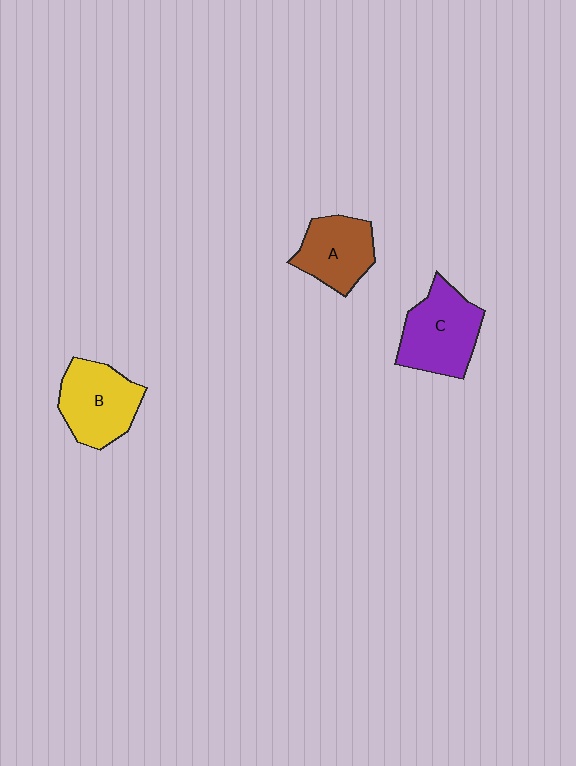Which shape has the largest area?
Shape C (purple).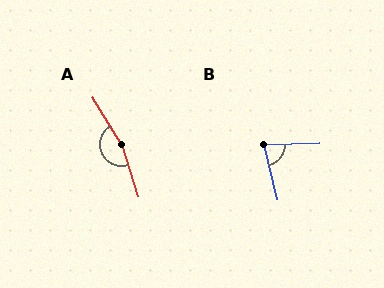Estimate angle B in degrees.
Approximately 78 degrees.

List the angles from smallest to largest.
B (78°), A (166°).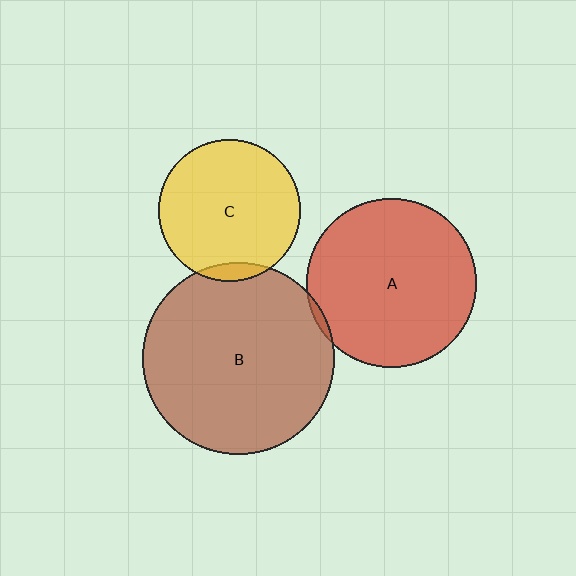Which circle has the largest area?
Circle B (brown).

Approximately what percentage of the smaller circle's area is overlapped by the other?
Approximately 5%.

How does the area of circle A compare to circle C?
Approximately 1.4 times.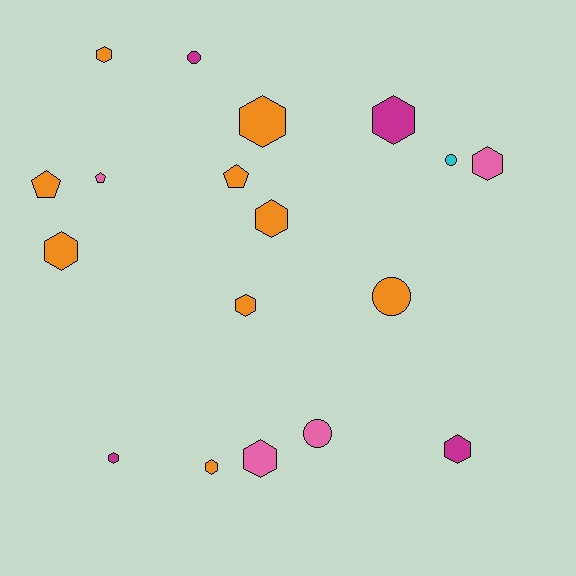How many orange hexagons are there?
There are 6 orange hexagons.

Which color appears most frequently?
Orange, with 9 objects.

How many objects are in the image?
There are 18 objects.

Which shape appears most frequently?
Hexagon, with 11 objects.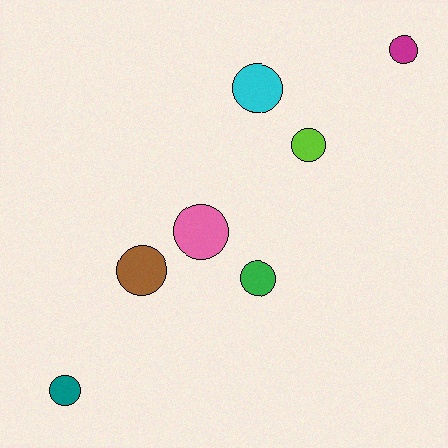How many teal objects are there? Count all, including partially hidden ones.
There is 1 teal object.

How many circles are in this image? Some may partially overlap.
There are 7 circles.